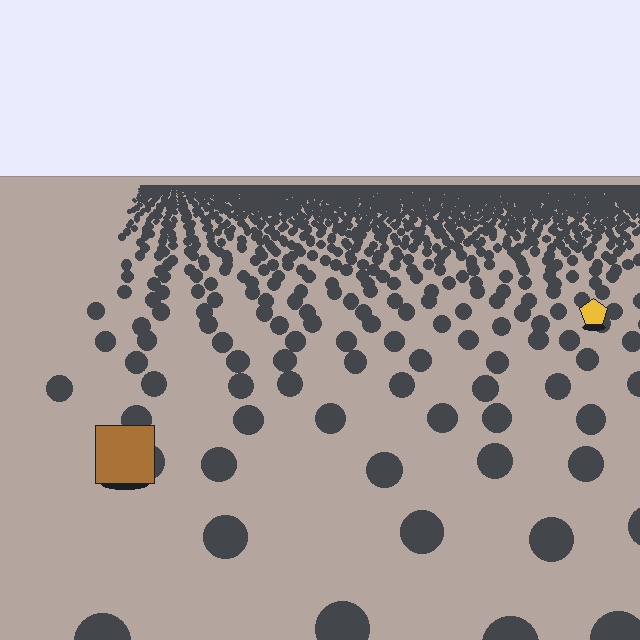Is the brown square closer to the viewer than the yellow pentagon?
Yes. The brown square is closer — you can tell from the texture gradient: the ground texture is coarser near it.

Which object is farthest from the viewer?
The yellow pentagon is farthest from the viewer. It appears smaller and the ground texture around it is denser.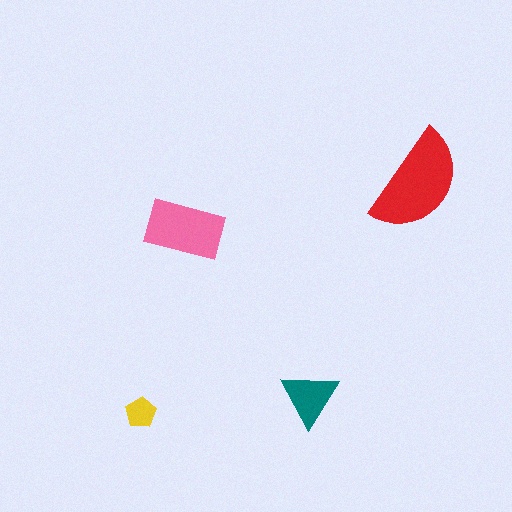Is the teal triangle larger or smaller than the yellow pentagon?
Larger.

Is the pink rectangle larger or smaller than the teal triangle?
Larger.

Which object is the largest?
The red semicircle.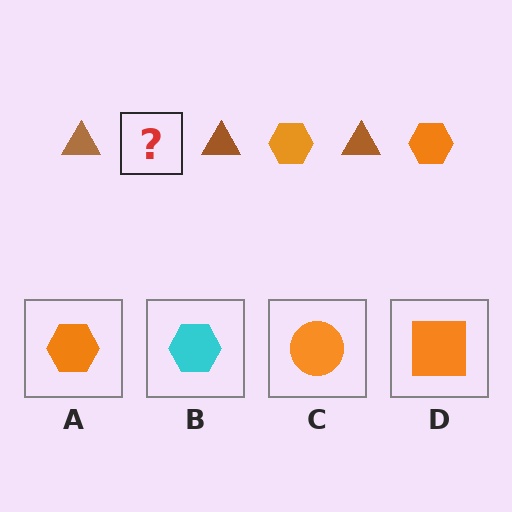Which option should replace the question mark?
Option A.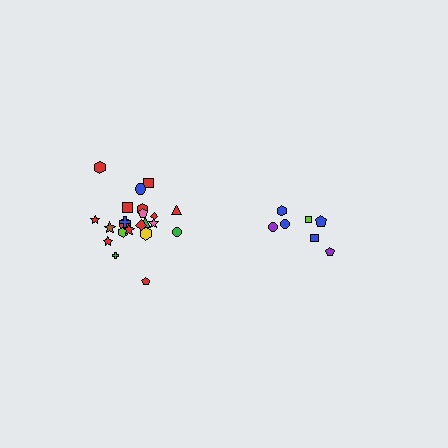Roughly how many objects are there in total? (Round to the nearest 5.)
Roughly 30 objects in total.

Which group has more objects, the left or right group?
The left group.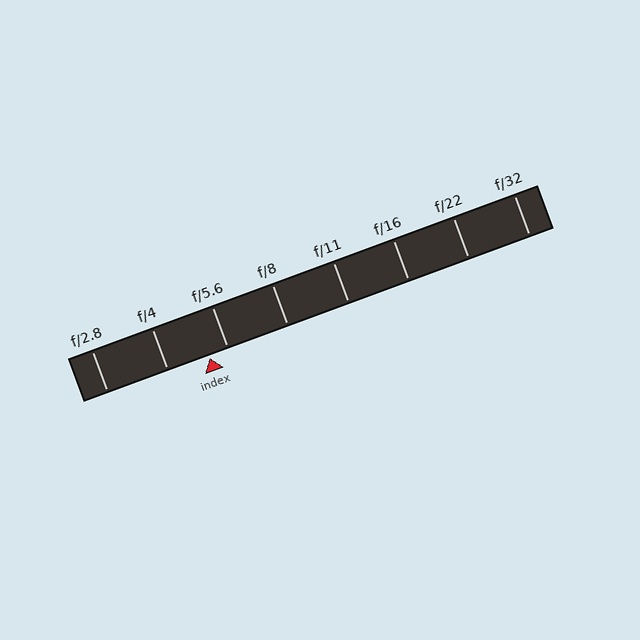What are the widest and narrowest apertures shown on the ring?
The widest aperture shown is f/2.8 and the narrowest is f/32.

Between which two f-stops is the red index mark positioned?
The index mark is between f/4 and f/5.6.